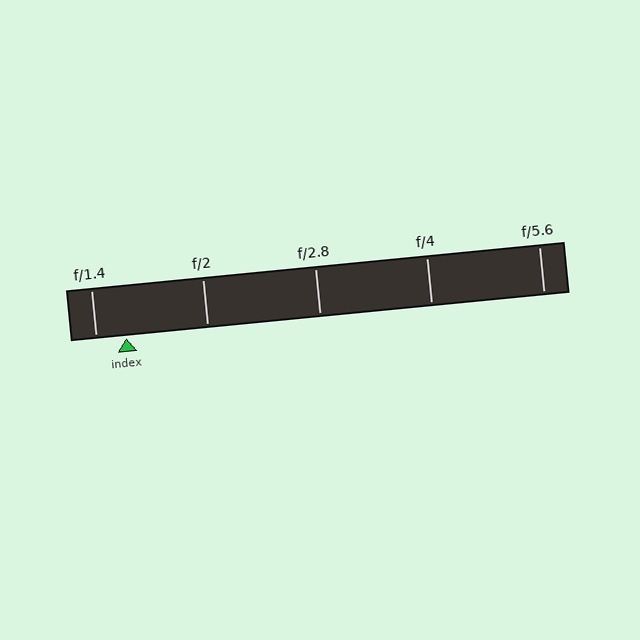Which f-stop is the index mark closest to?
The index mark is closest to f/1.4.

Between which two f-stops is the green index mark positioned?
The index mark is between f/1.4 and f/2.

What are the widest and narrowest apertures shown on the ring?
The widest aperture shown is f/1.4 and the narrowest is f/5.6.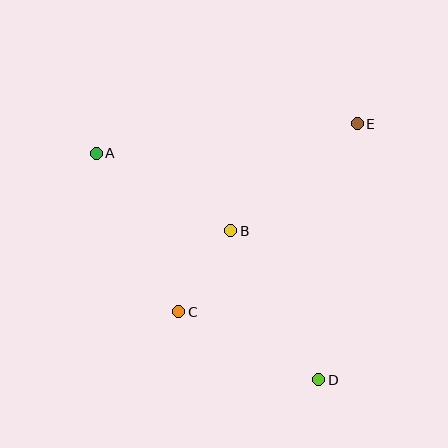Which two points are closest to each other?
Points B and C are closest to each other.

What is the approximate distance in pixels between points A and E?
The distance between A and E is approximately 262 pixels.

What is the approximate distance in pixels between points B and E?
The distance between B and E is approximately 166 pixels.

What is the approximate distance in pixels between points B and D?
The distance between B and D is approximately 173 pixels.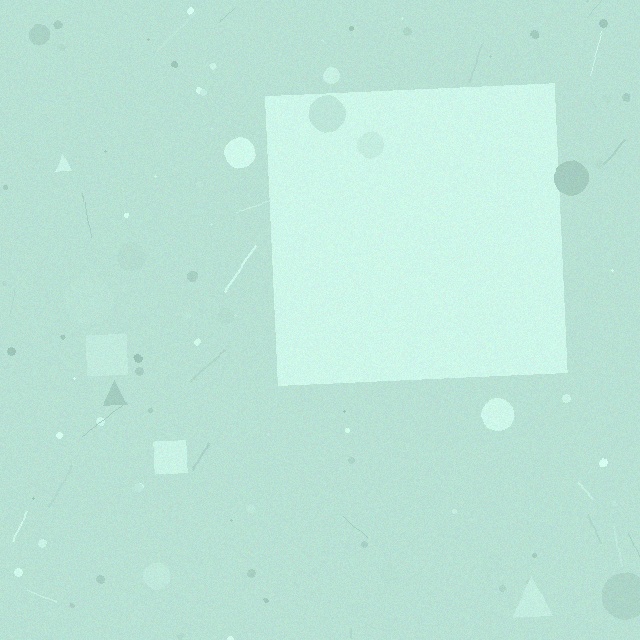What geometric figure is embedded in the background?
A square is embedded in the background.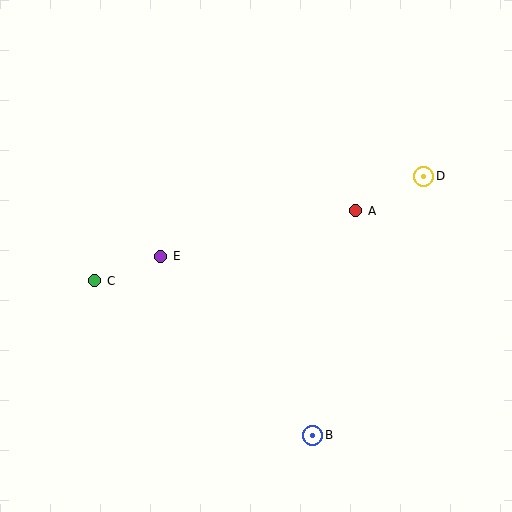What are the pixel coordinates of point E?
Point E is at (161, 256).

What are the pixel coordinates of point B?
Point B is at (313, 435).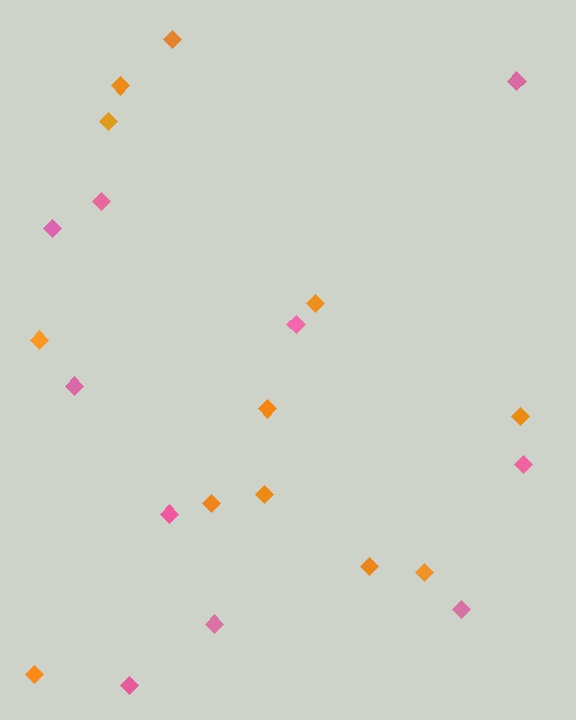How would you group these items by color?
There are 2 groups: one group of orange diamonds (12) and one group of pink diamonds (10).